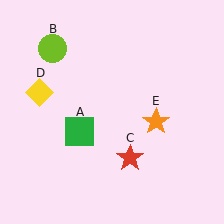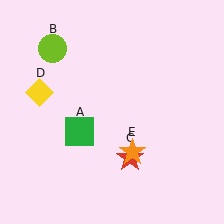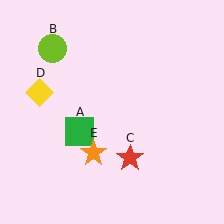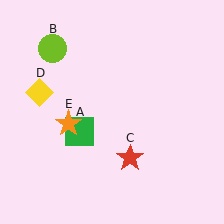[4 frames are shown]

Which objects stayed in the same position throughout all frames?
Green square (object A) and lime circle (object B) and red star (object C) and yellow diamond (object D) remained stationary.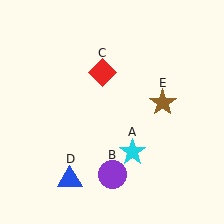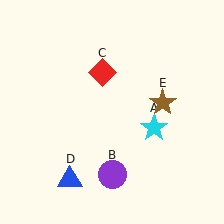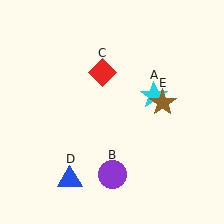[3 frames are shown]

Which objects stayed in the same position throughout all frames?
Purple circle (object B) and red diamond (object C) and blue triangle (object D) and brown star (object E) remained stationary.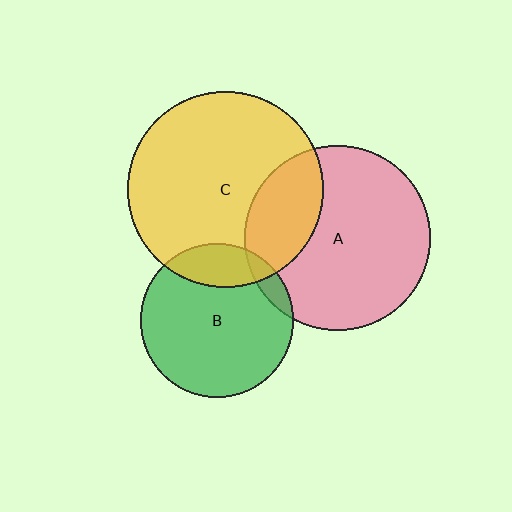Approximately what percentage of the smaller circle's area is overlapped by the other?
Approximately 5%.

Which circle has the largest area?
Circle C (yellow).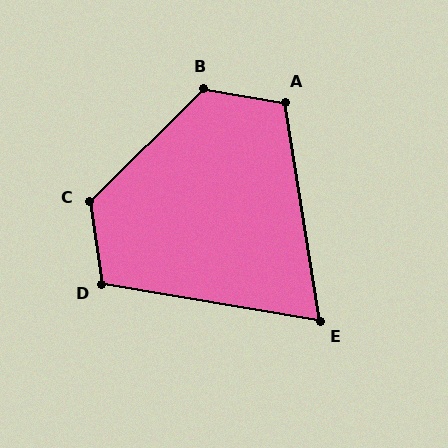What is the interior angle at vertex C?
Approximately 126 degrees (obtuse).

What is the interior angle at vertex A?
Approximately 108 degrees (obtuse).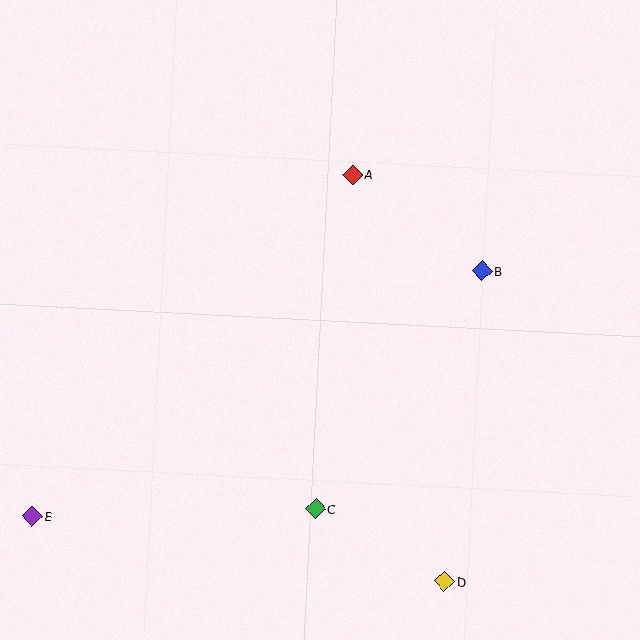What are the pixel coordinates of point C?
Point C is at (316, 509).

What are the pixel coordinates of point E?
Point E is at (33, 516).